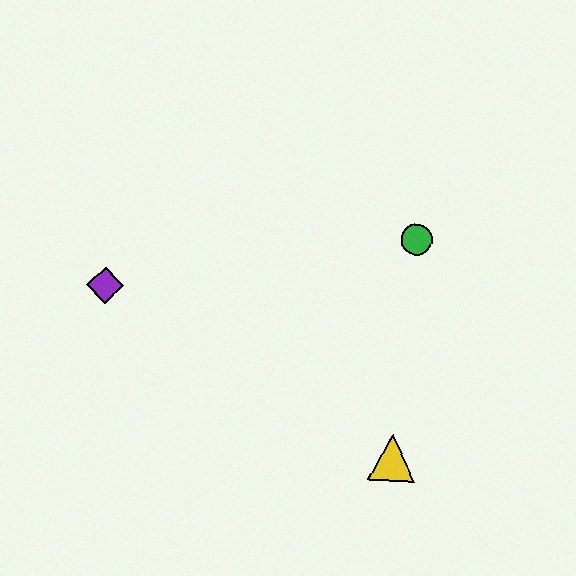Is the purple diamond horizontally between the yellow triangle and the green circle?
No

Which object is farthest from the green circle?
The purple diamond is farthest from the green circle.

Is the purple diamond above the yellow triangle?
Yes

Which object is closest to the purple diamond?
The green circle is closest to the purple diamond.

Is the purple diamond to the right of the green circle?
No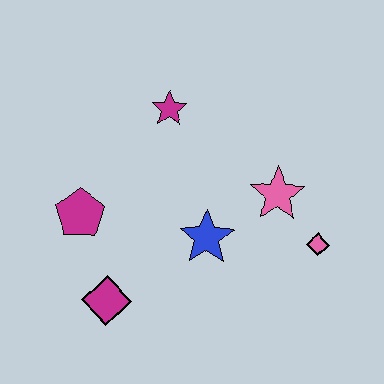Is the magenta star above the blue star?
Yes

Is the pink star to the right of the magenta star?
Yes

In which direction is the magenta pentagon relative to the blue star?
The magenta pentagon is to the left of the blue star.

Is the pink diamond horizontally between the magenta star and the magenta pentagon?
No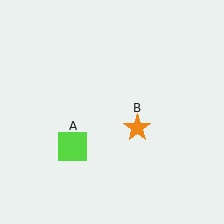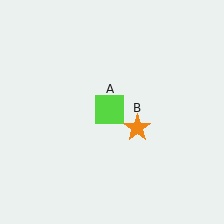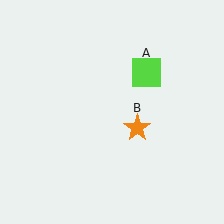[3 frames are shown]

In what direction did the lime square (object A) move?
The lime square (object A) moved up and to the right.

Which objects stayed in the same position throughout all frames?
Orange star (object B) remained stationary.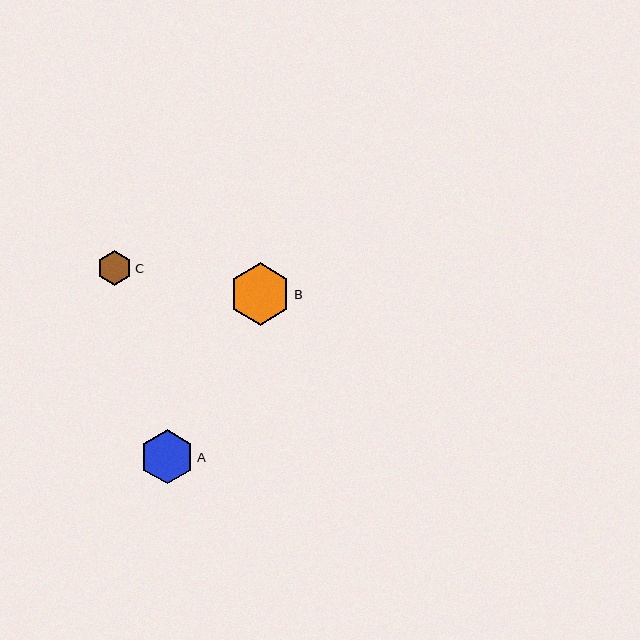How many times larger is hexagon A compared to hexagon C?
Hexagon A is approximately 1.5 times the size of hexagon C.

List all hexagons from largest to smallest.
From largest to smallest: B, A, C.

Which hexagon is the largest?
Hexagon B is the largest with a size of approximately 62 pixels.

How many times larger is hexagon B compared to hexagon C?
Hexagon B is approximately 1.8 times the size of hexagon C.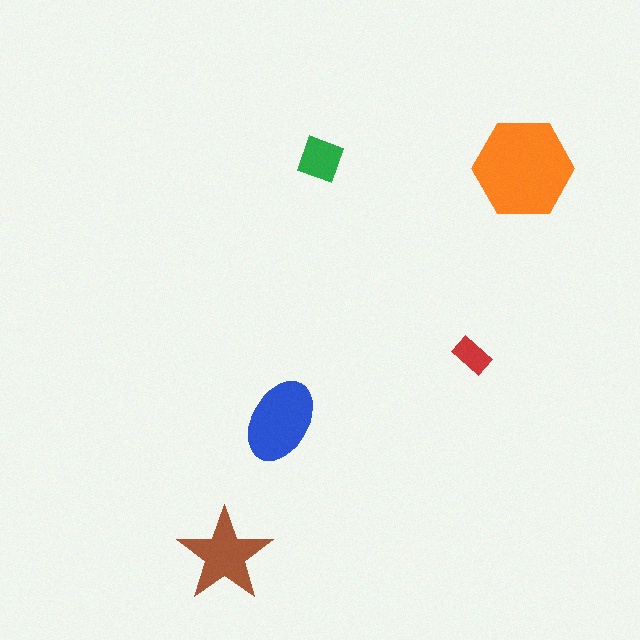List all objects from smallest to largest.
The red rectangle, the green square, the brown star, the blue ellipse, the orange hexagon.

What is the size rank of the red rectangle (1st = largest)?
5th.